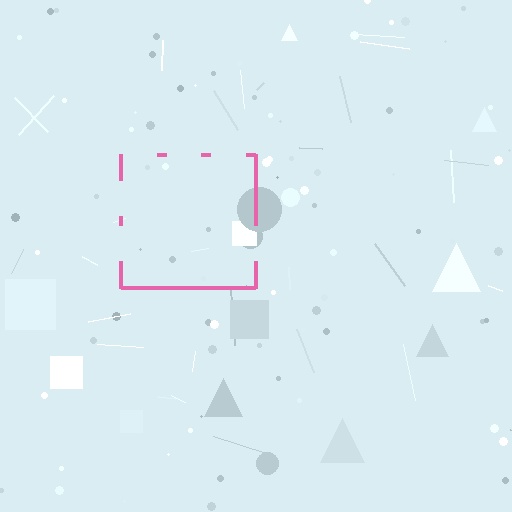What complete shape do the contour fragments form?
The contour fragments form a square.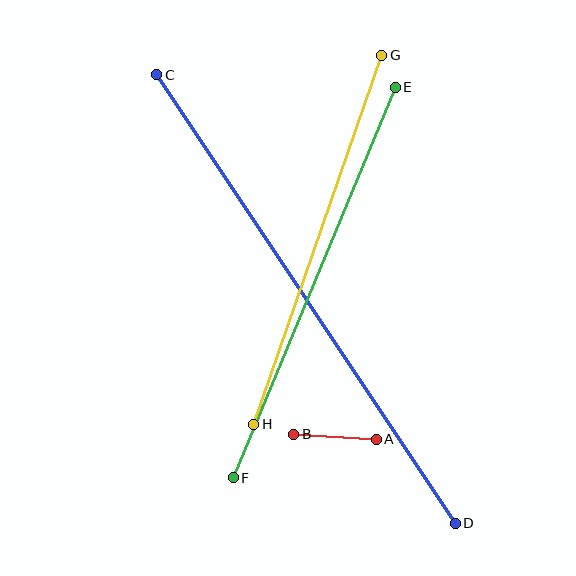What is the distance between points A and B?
The distance is approximately 83 pixels.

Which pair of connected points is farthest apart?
Points C and D are farthest apart.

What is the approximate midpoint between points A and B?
The midpoint is at approximately (335, 437) pixels.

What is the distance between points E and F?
The distance is approximately 423 pixels.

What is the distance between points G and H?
The distance is approximately 390 pixels.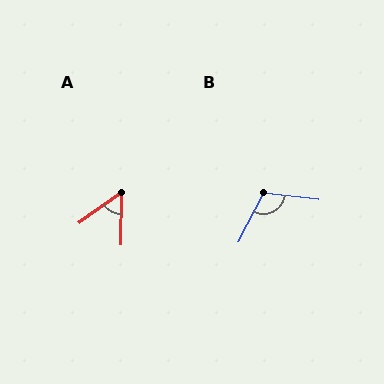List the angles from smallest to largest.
A (54°), B (111°).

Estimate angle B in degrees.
Approximately 111 degrees.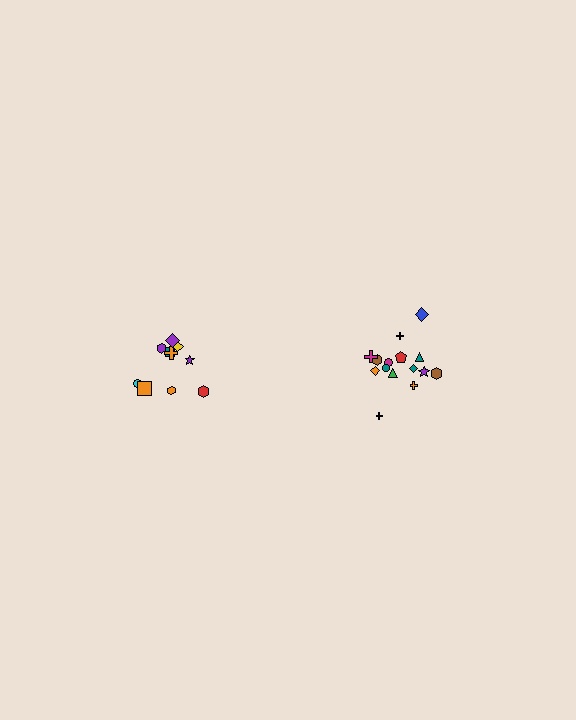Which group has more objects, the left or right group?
The right group.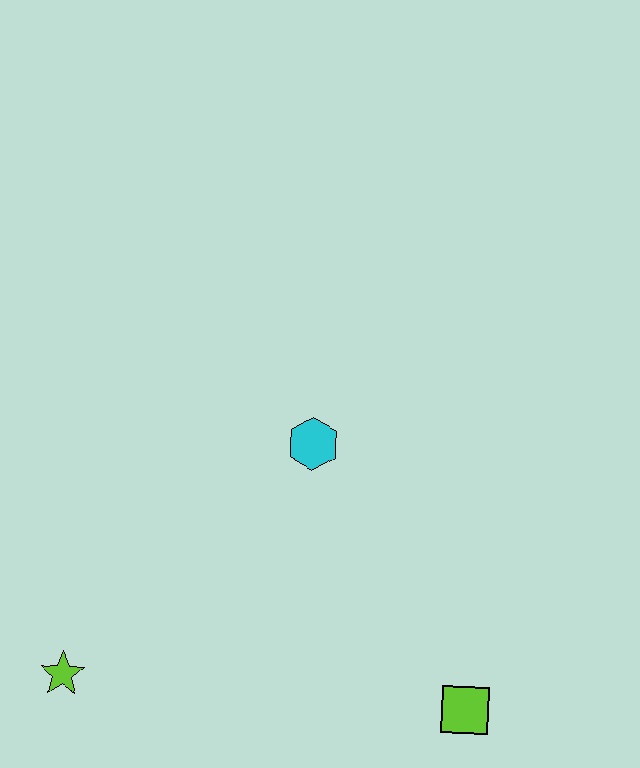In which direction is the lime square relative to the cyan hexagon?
The lime square is below the cyan hexagon.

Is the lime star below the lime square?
No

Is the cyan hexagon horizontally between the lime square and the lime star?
Yes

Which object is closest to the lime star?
The cyan hexagon is closest to the lime star.